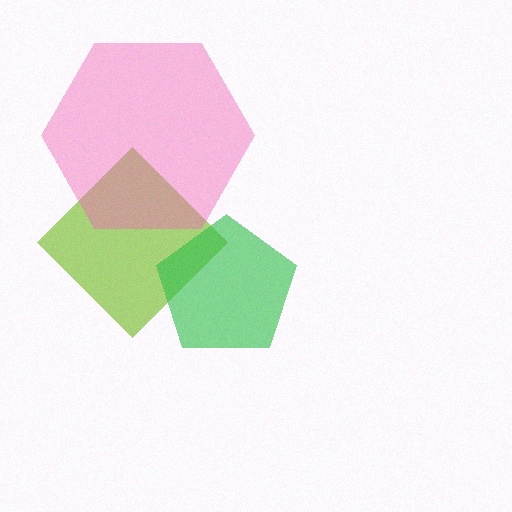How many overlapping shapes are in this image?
There are 3 overlapping shapes in the image.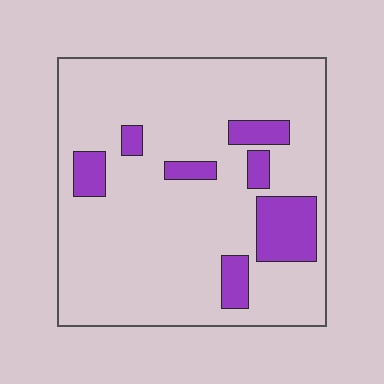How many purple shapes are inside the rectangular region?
7.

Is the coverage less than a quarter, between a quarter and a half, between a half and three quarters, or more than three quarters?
Less than a quarter.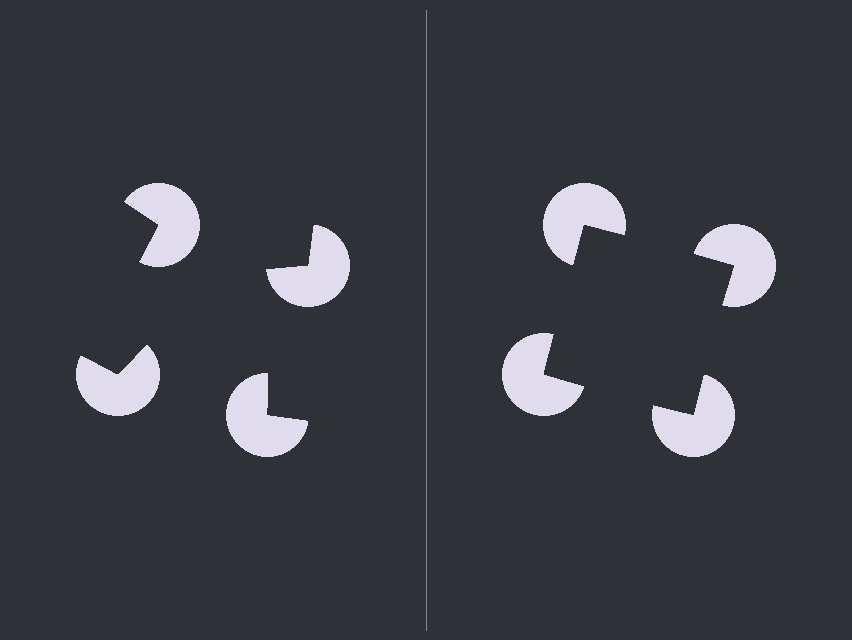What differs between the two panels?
The pac-man discs are positioned identically on both sides; only the wedge orientations differ. On the right they align to a square; on the left they are misaligned.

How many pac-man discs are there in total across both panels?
8 — 4 on each side.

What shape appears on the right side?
An illusory square.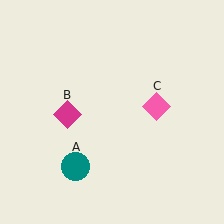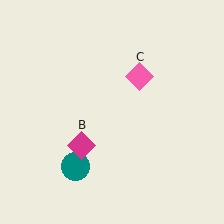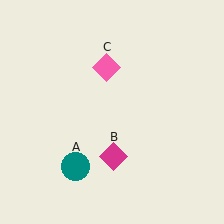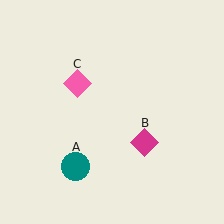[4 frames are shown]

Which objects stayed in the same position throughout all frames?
Teal circle (object A) remained stationary.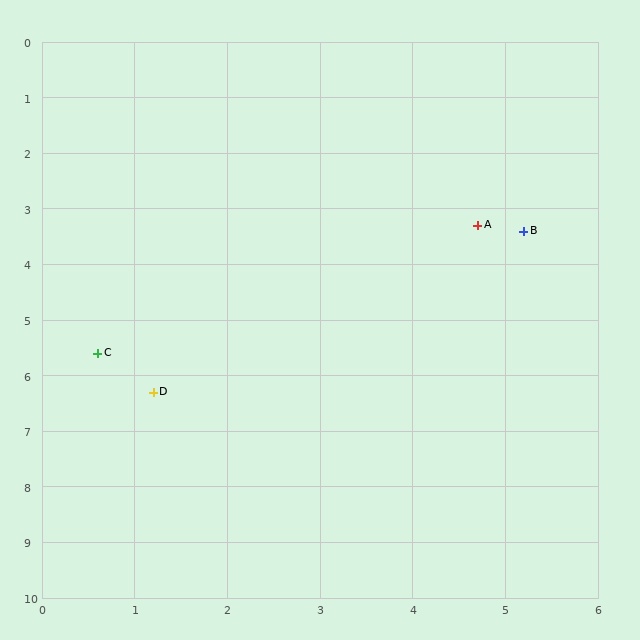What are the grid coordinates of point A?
Point A is at approximately (4.7, 3.3).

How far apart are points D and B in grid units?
Points D and B are about 4.9 grid units apart.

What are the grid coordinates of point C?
Point C is at approximately (0.6, 5.6).